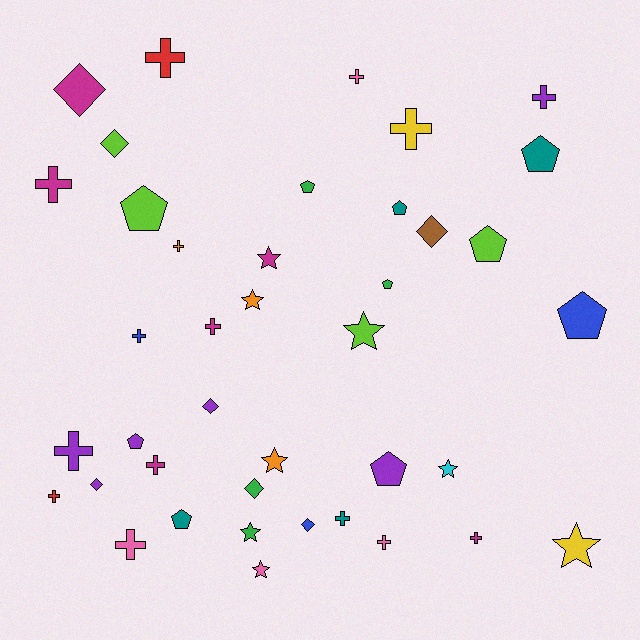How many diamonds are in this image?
There are 7 diamonds.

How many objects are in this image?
There are 40 objects.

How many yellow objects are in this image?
There are 2 yellow objects.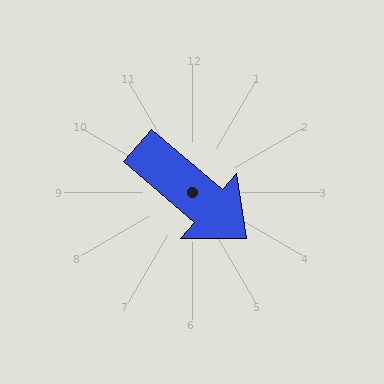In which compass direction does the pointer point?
Southeast.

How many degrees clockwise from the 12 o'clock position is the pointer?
Approximately 131 degrees.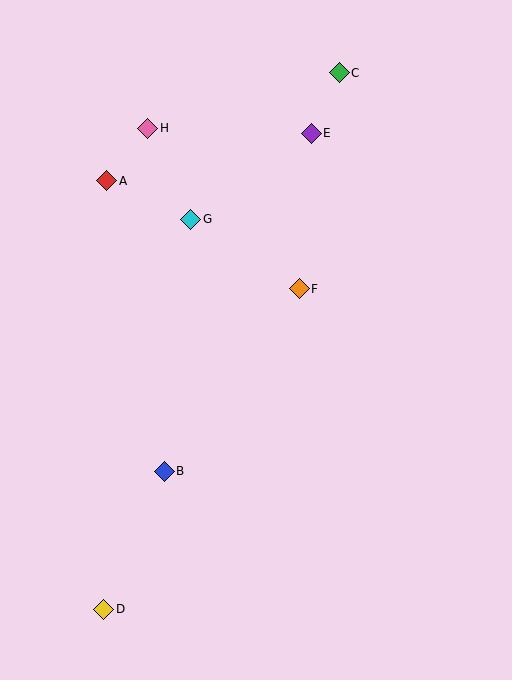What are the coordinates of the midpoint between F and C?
The midpoint between F and C is at (319, 181).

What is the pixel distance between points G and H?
The distance between G and H is 101 pixels.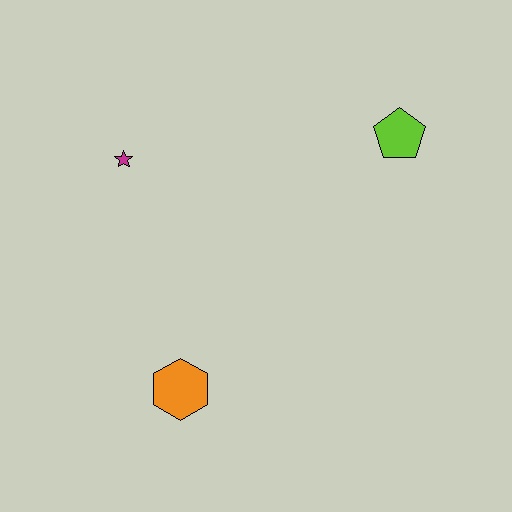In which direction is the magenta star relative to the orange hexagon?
The magenta star is above the orange hexagon.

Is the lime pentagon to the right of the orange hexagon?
Yes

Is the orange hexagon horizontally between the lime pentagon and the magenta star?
Yes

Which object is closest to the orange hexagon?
The magenta star is closest to the orange hexagon.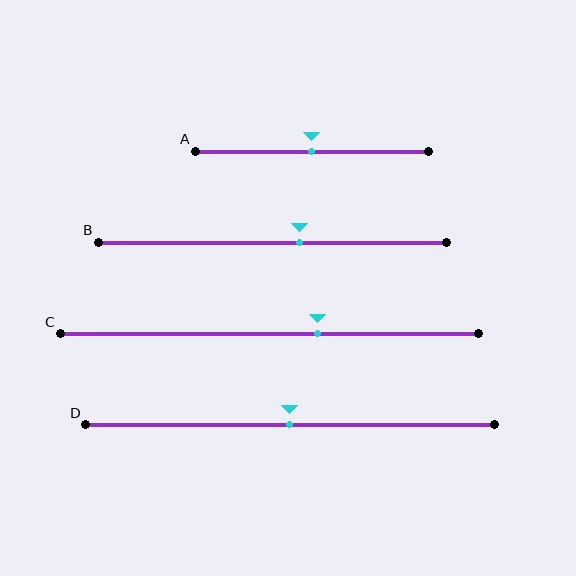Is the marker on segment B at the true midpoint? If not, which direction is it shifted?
No, the marker on segment B is shifted to the right by about 8% of the segment length.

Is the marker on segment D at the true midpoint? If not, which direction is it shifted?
Yes, the marker on segment D is at the true midpoint.